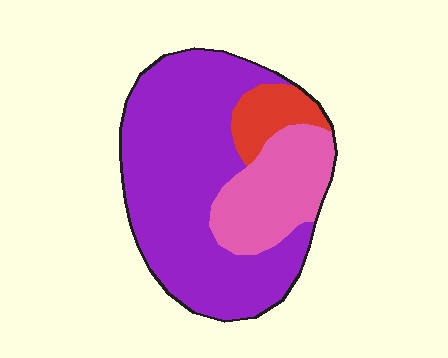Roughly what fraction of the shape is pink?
Pink takes up about one quarter (1/4) of the shape.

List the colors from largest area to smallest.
From largest to smallest: purple, pink, red.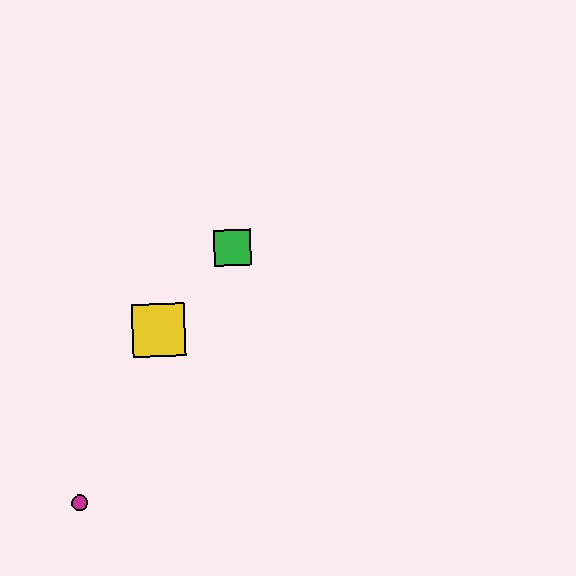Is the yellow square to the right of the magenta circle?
Yes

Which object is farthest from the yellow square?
The magenta circle is farthest from the yellow square.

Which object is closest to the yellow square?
The green square is closest to the yellow square.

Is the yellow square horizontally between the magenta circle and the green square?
Yes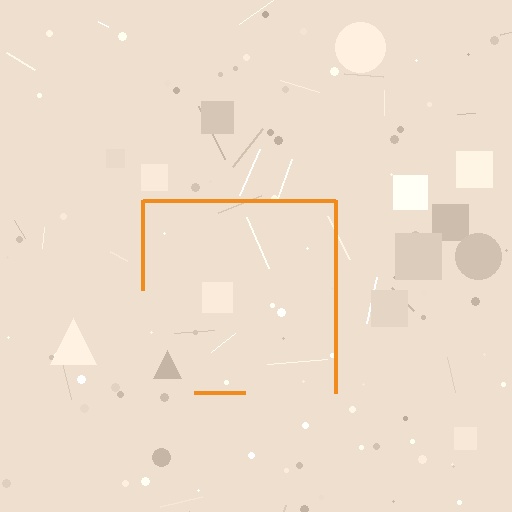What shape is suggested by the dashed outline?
The dashed outline suggests a square.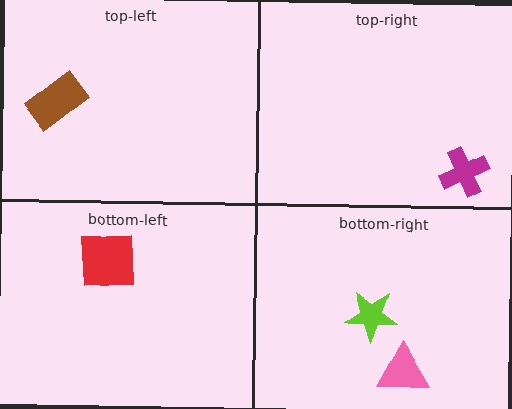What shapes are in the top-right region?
The magenta cross.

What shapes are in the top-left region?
The brown rectangle.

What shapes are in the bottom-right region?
The lime star, the pink triangle.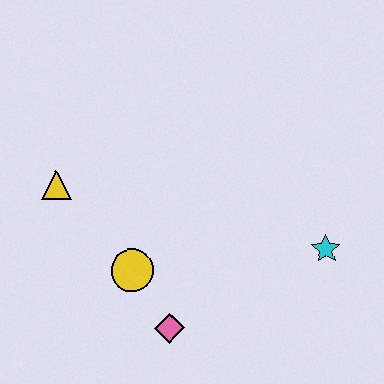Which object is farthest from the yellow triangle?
The cyan star is farthest from the yellow triangle.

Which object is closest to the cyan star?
The pink diamond is closest to the cyan star.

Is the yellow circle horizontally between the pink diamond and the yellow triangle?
Yes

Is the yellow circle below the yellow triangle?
Yes